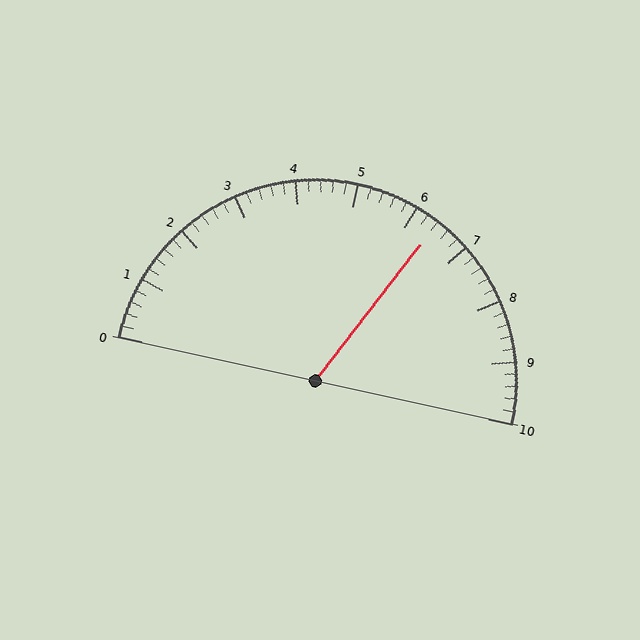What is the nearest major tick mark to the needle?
The nearest major tick mark is 6.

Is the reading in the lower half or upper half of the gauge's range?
The reading is in the upper half of the range (0 to 10).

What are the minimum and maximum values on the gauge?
The gauge ranges from 0 to 10.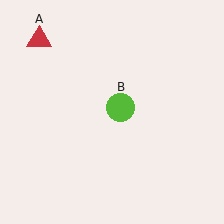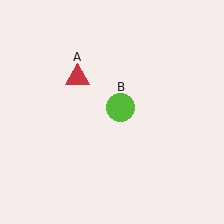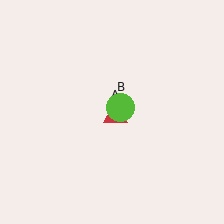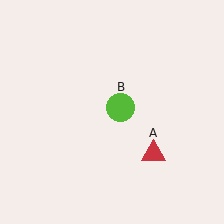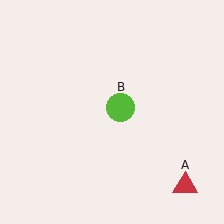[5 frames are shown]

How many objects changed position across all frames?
1 object changed position: red triangle (object A).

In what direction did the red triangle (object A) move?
The red triangle (object A) moved down and to the right.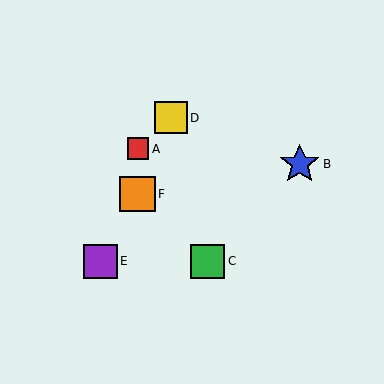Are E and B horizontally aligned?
No, E is at y≈261 and B is at y≈164.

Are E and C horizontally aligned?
Yes, both are at y≈261.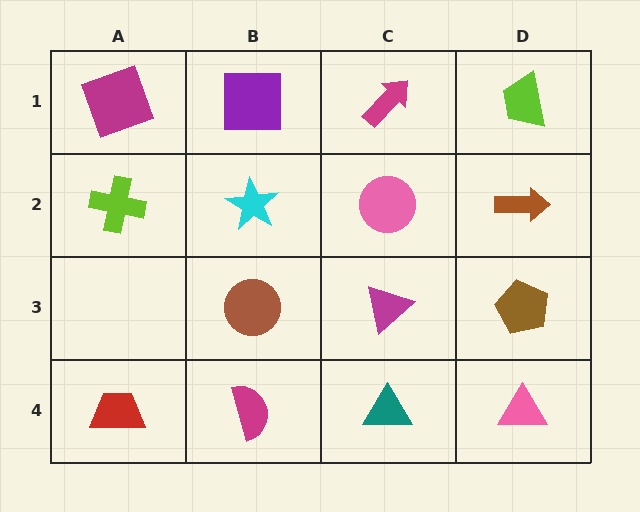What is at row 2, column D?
A brown arrow.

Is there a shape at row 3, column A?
No, that cell is empty.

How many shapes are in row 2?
4 shapes.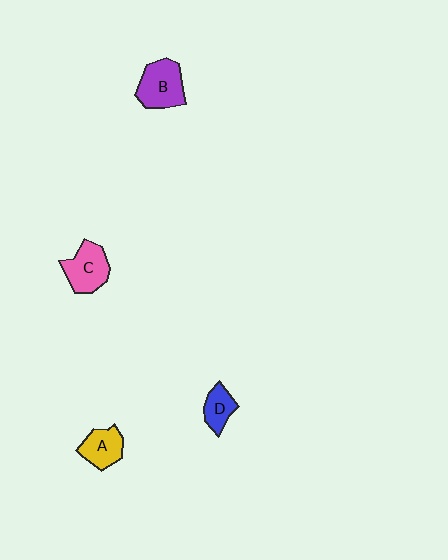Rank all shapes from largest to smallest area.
From largest to smallest: B (purple), C (pink), A (yellow), D (blue).